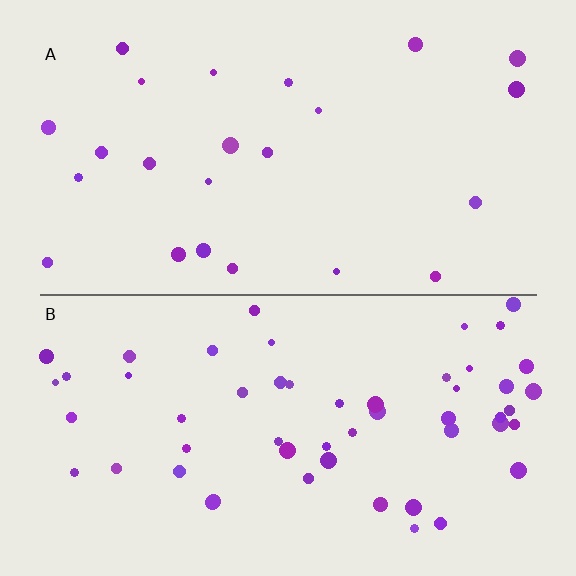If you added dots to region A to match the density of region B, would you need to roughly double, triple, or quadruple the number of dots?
Approximately double.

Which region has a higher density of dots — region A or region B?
B (the bottom).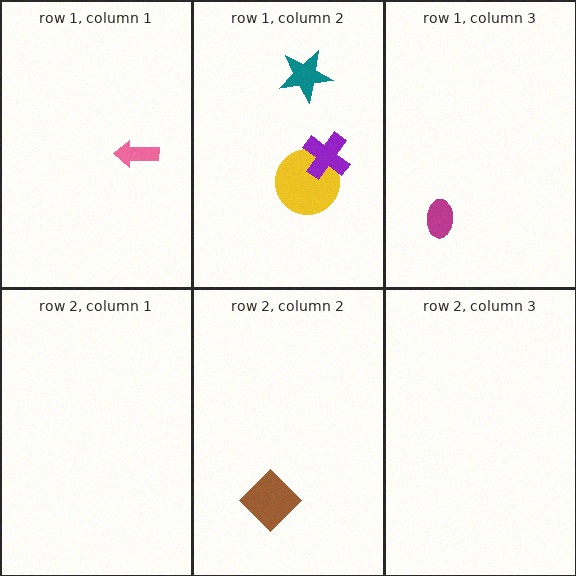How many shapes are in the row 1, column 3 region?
1.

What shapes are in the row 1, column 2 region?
The teal star, the yellow circle, the purple cross.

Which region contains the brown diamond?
The row 2, column 2 region.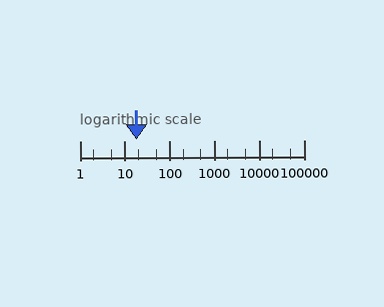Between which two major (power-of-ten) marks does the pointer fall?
The pointer is between 10 and 100.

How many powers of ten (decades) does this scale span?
The scale spans 5 decades, from 1 to 100000.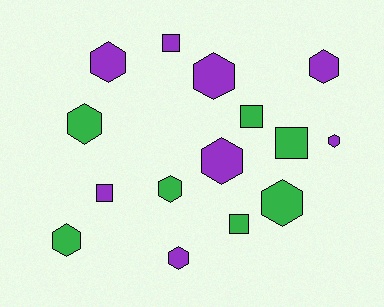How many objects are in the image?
There are 15 objects.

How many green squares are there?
There are 3 green squares.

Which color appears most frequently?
Purple, with 8 objects.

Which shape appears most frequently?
Hexagon, with 10 objects.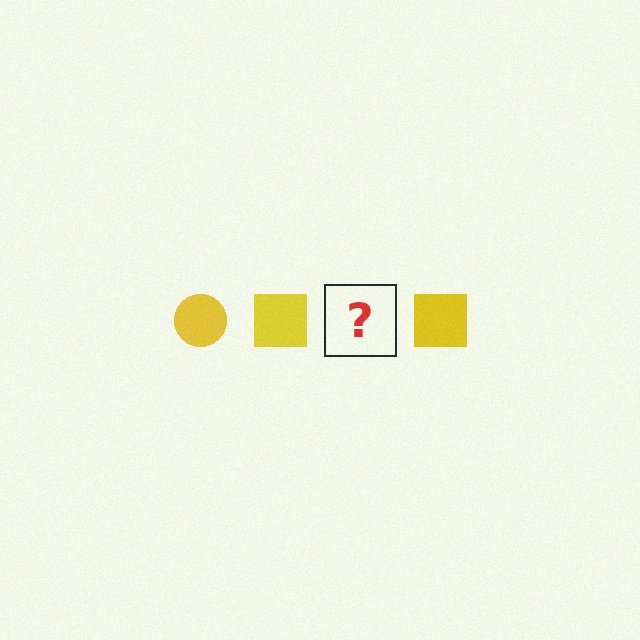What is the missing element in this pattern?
The missing element is a yellow circle.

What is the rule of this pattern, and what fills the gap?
The rule is that the pattern cycles through circle, square shapes in yellow. The gap should be filled with a yellow circle.